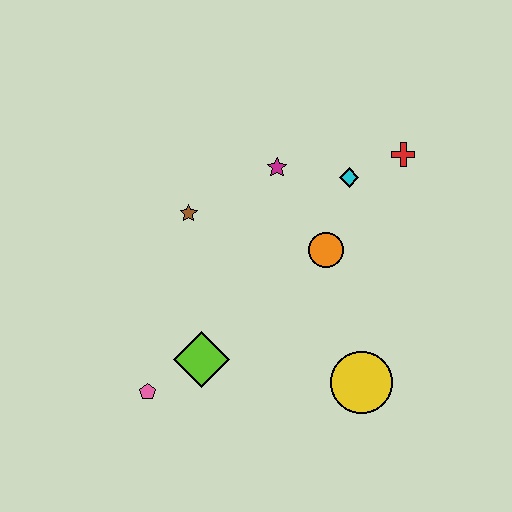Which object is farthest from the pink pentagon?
The red cross is farthest from the pink pentagon.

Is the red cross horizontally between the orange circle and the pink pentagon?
No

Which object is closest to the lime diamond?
The pink pentagon is closest to the lime diamond.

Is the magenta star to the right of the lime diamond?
Yes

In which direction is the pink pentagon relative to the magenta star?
The pink pentagon is below the magenta star.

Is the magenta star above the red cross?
No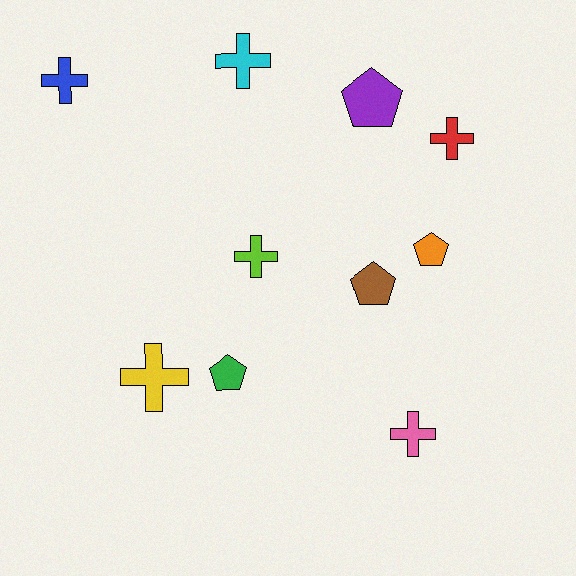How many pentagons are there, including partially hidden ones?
There are 4 pentagons.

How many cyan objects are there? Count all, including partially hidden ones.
There is 1 cyan object.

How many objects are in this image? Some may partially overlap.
There are 10 objects.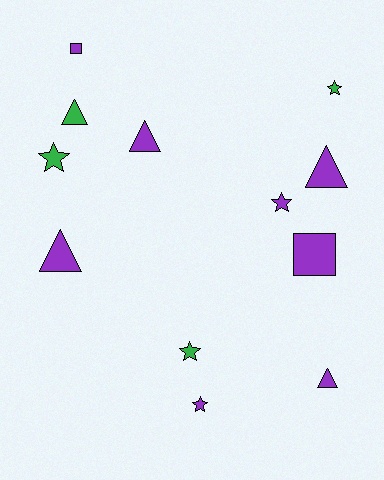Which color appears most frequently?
Purple, with 8 objects.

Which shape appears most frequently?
Triangle, with 5 objects.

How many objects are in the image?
There are 12 objects.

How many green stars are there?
There are 3 green stars.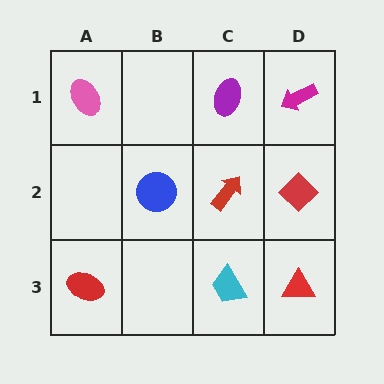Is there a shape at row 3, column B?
No, that cell is empty.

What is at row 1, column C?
A purple ellipse.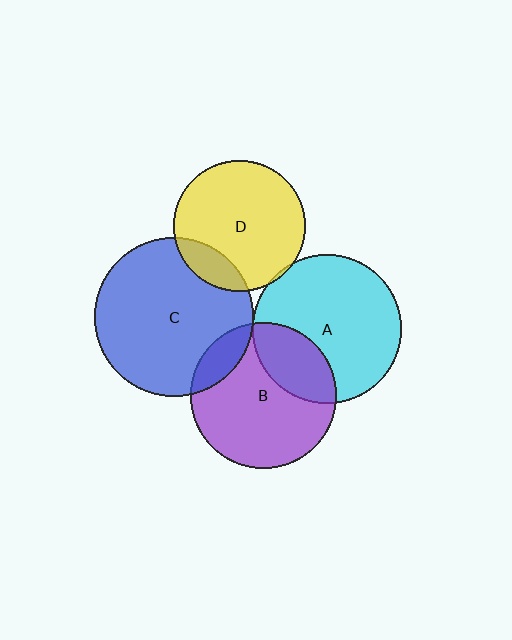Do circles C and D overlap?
Yes.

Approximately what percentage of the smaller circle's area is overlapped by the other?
Approximately 15%.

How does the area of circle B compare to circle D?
Approximately 1.2 times.